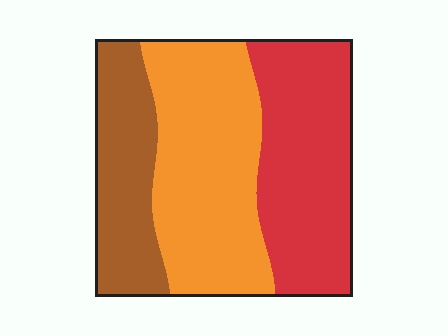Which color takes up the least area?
Brown, at roughly 25%.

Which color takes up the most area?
Orange, at roughly 40%.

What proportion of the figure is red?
Red covers about 35% of the figure.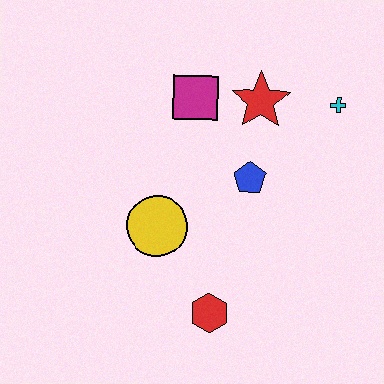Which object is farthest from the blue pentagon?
The red hexagon is farthest from the blue pentagon.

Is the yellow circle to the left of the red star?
Yes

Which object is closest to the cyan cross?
The red star is closest to the cyan cross.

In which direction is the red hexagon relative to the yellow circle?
The red hexagon is below the yellow circle.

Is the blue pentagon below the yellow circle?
No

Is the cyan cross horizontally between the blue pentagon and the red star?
No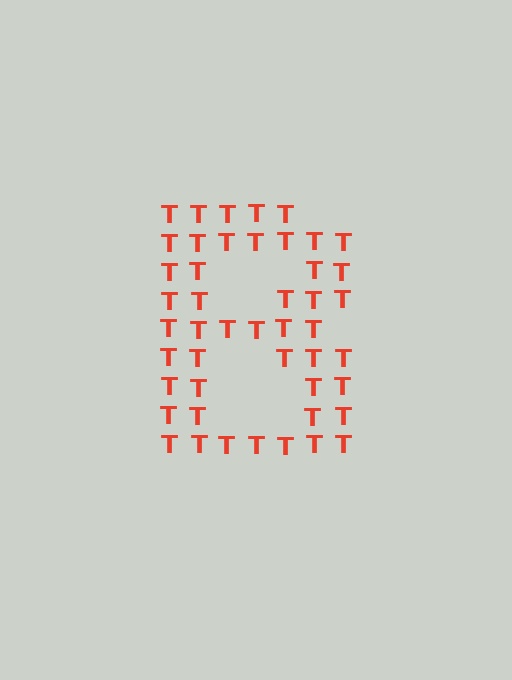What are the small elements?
The small elements are letter T's.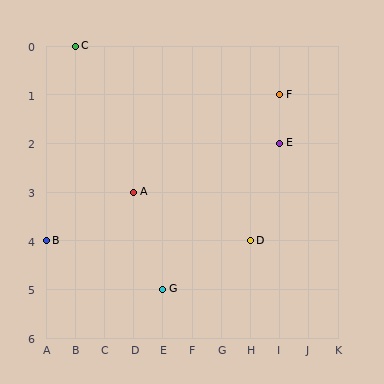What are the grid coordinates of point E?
Point E is at grid coordinates (I, 2).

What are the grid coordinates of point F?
Point F is at grid coordinates (I, 1).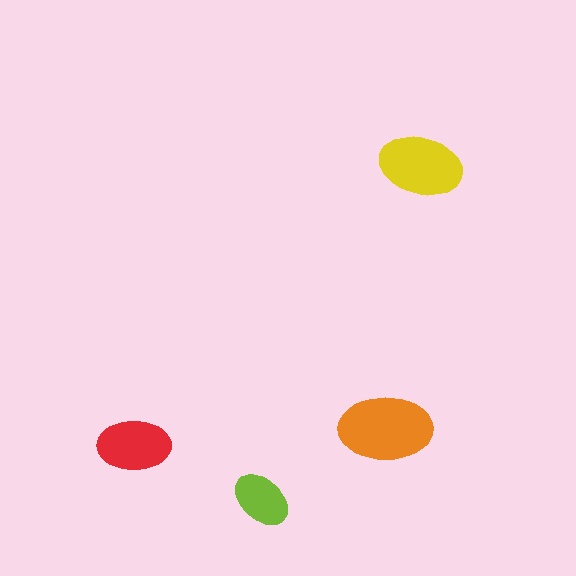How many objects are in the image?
There are 4 objects in the image.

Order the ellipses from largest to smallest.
the orange one, the yellow one, the red one, the lime one.